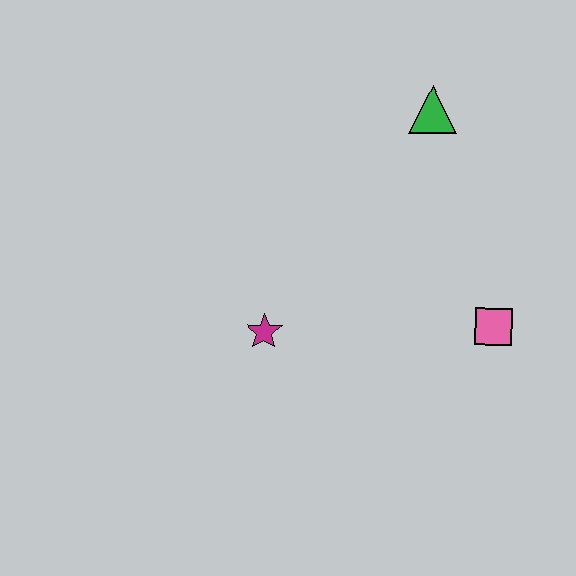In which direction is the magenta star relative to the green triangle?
The magenta star is below the green triangle.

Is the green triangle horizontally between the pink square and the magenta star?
Yes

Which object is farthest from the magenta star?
The green triangle is farthest from the magenta star.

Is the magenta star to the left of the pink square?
Yes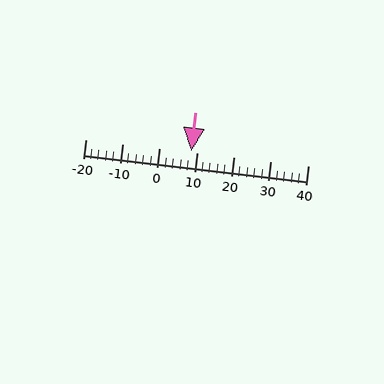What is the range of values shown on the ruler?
The ruler shows values from -20 to 40.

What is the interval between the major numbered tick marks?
The major tick marks are spaced 10 units apart.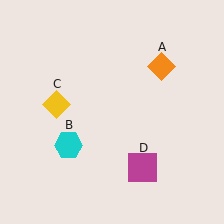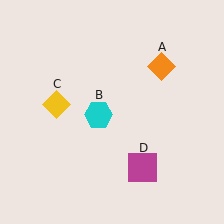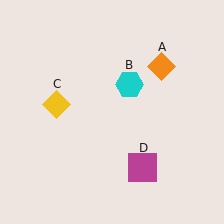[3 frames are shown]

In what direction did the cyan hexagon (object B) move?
The cyan hexagon (object B) moved up and to the right.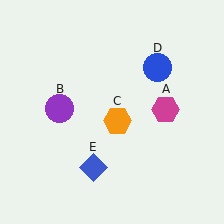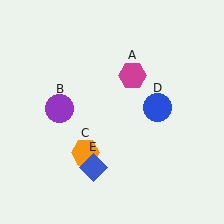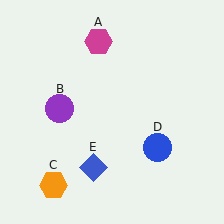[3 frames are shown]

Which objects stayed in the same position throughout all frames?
Purple circle (object B) and blue diamond (object E) remained stationary.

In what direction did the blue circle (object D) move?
The blue circle (object D) moved down.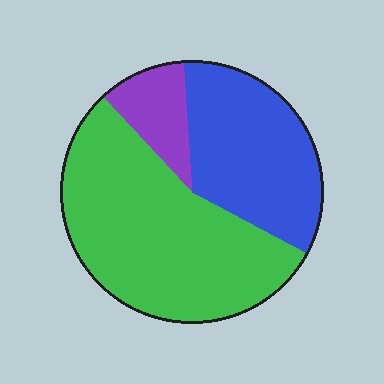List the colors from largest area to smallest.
From largest to smallest: green, blue, purple.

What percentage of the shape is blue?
Blue covers 34% of the shape.